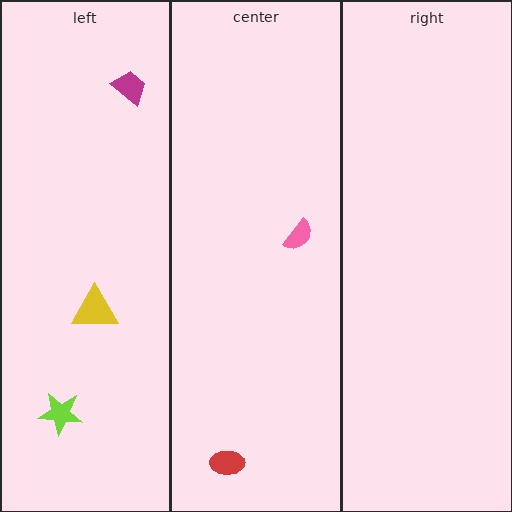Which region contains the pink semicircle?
The center region.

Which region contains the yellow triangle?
The left region.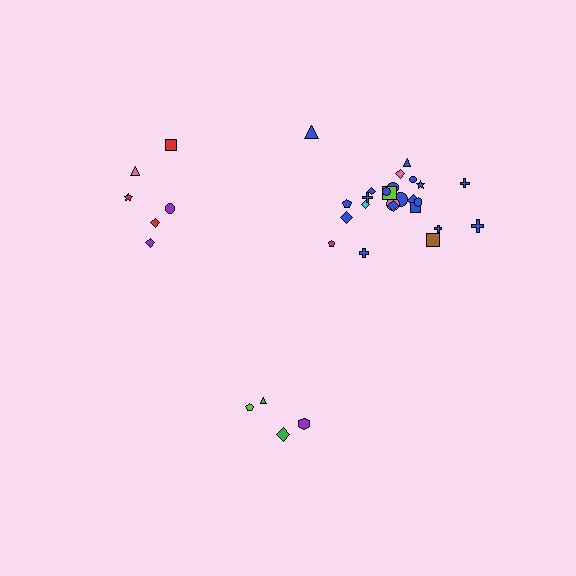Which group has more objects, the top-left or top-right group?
The top-right group.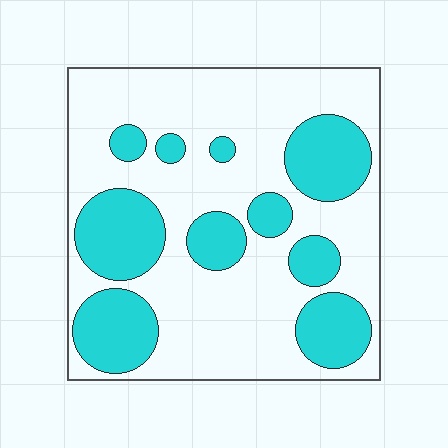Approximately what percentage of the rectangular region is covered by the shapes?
Approximately 35%.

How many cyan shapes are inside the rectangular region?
10.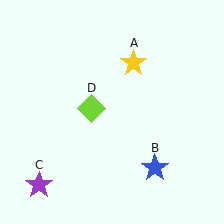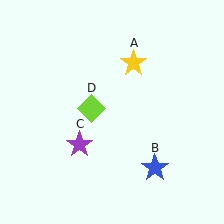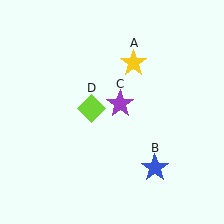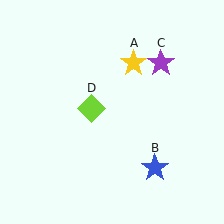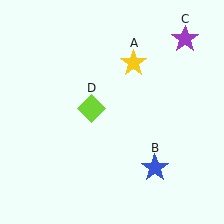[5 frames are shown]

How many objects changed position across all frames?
1 object changed position: purple star (object C).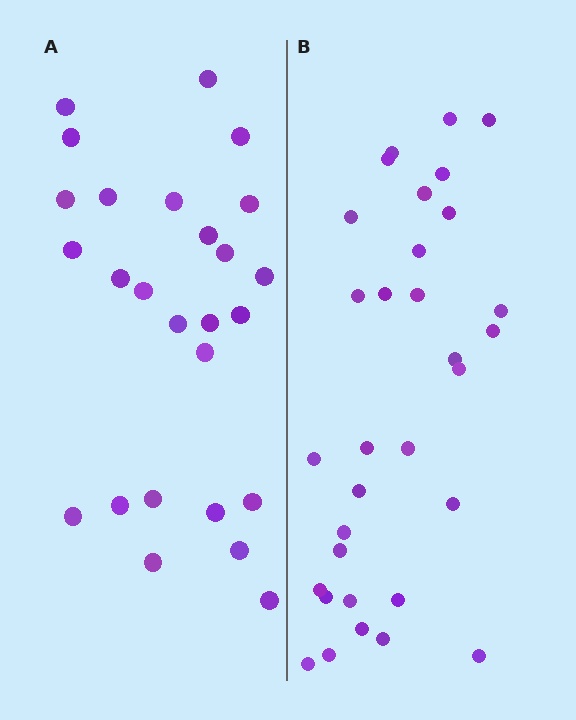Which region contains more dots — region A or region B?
Region B (the right region) has more dots.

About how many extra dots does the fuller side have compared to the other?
Region B has about 6 more dots than region A.